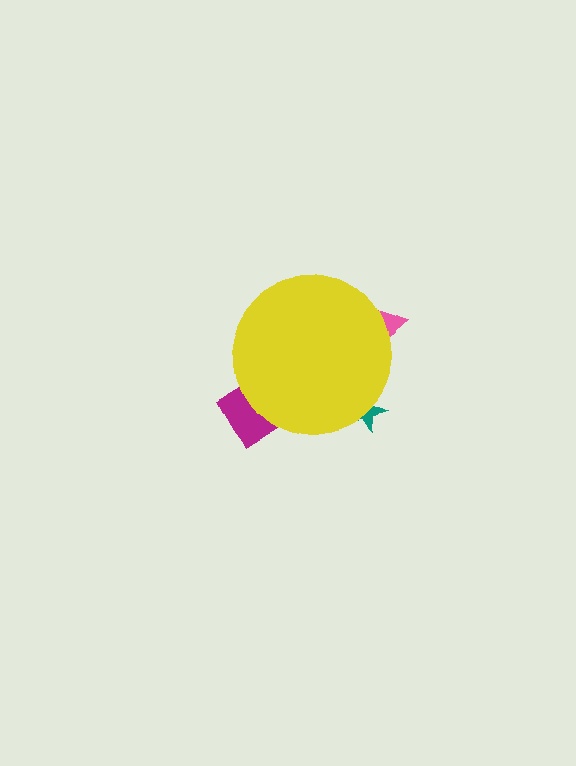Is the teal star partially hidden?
Yes, the teal star is partially hidden behind the yellow circle.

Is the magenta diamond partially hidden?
Yes, the magenta diamond is partially hidden behind the yellow circle.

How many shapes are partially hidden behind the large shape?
3 shapes are partially hidden.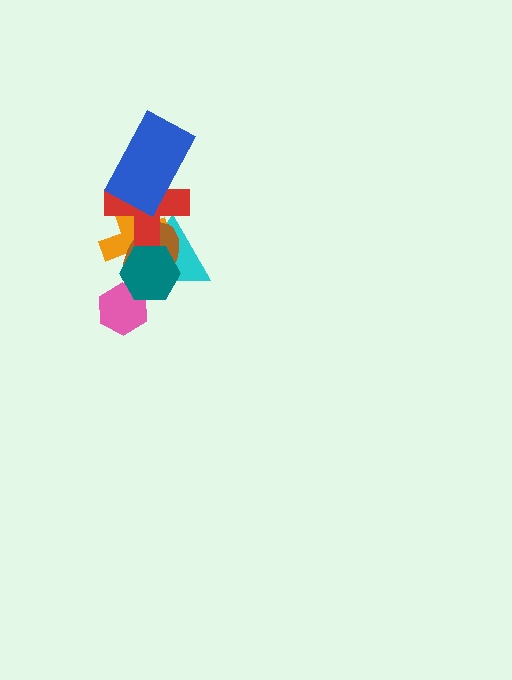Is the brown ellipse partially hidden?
Yes, it is partially covered by another shape.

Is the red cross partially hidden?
Yes, it is partially covered by another shape.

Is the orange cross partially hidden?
Yes, it is partially covered by another shape.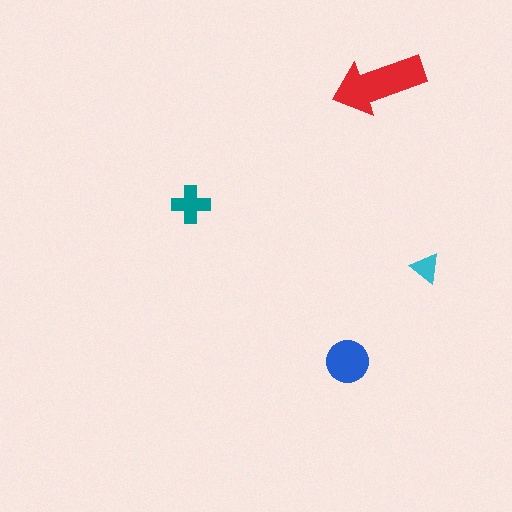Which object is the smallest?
The cyan triangle.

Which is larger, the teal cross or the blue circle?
The blue circle.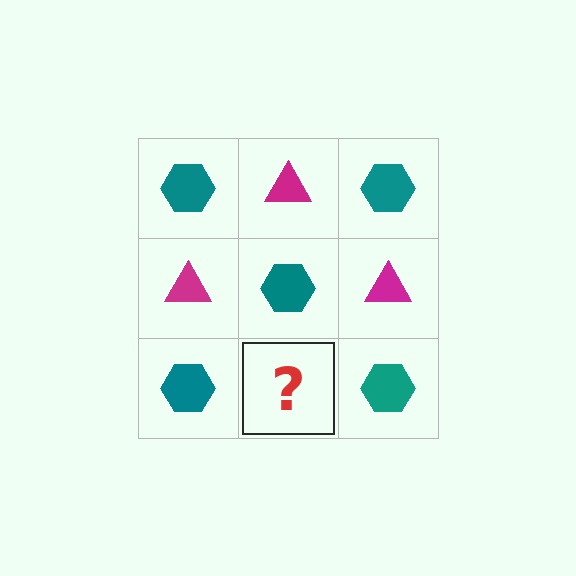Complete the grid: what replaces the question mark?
The question mark should be replaced with a magenta triangle.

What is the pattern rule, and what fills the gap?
The rule is that it alternates teal hexagon and magenta triangle in a checkerboard pattern. The gap should be filled with a magenta triangle.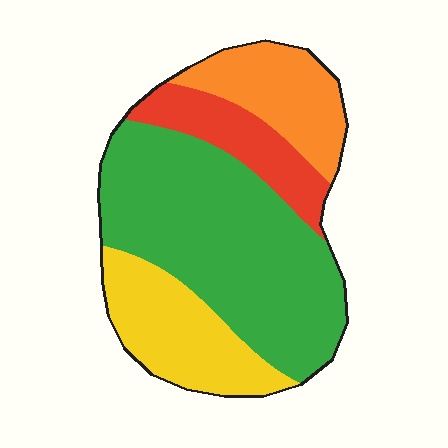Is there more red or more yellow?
Yellow.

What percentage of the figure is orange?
Orange covers about 15% of the figure.